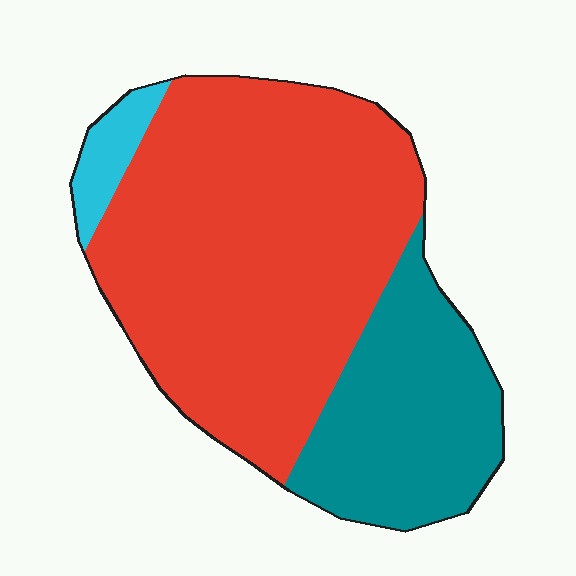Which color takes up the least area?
Cyan, at roughly 5%.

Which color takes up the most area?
Red, at roughly 65%.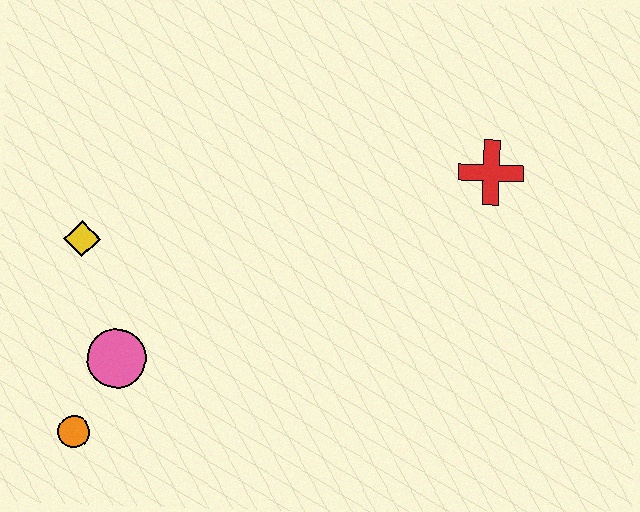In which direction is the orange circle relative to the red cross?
The orange circle is to the left of the red cross.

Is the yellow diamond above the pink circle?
Yes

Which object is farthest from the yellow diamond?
The red cross is farthest from the yellow diamond.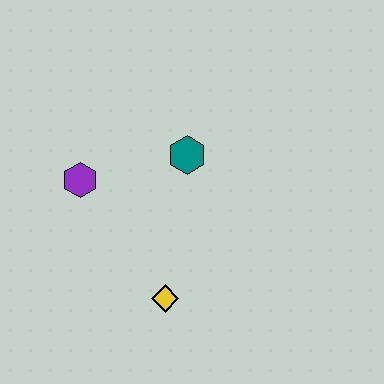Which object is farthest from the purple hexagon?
The yellow diamond is farthest from the purple hexagon.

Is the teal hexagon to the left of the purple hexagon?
No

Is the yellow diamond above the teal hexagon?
No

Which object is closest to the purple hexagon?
The teal hexagon is closest to the purple hexagon.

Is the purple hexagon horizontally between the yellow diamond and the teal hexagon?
No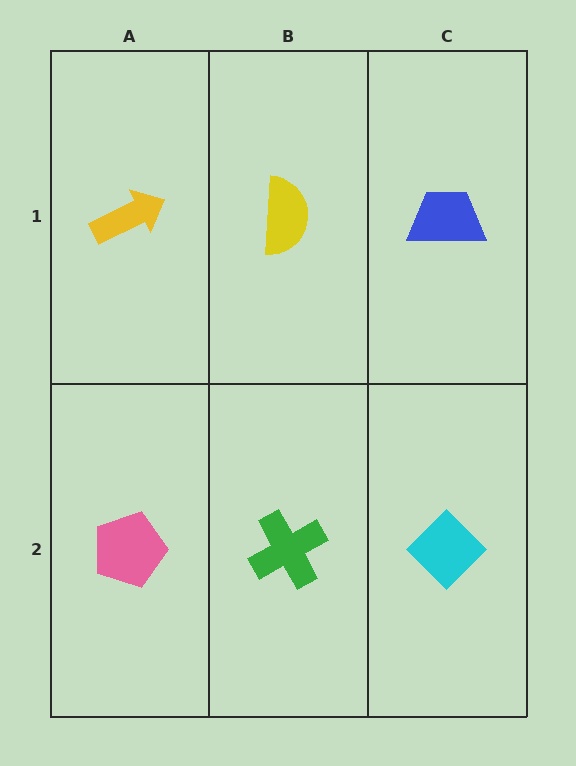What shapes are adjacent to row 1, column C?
A cyan diamond (row 2, column C), a yellow semicircle (row 1, column B).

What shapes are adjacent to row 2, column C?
A blue trapezoid (row 1, column C), a green cross (row 2, column B).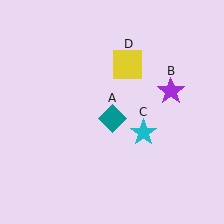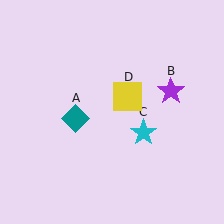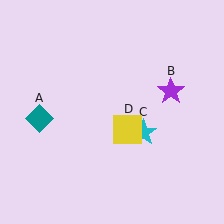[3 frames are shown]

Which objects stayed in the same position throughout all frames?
Purple star (object B) and cyan star (object C) remained stationary.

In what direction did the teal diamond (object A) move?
The teal diamond (object A) moved left.